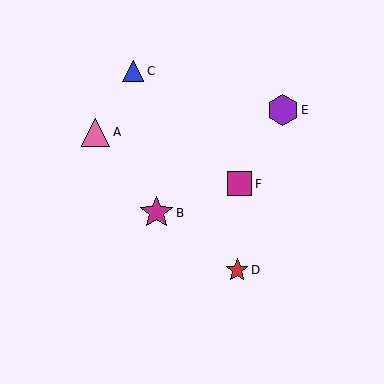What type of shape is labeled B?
Shape B is a magenta star.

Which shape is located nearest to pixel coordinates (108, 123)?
The pink triangle (labeled A) at (96, 132) is nearest to that location.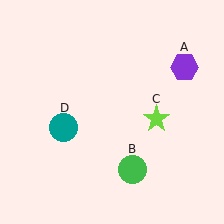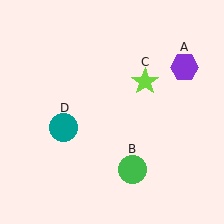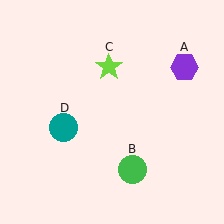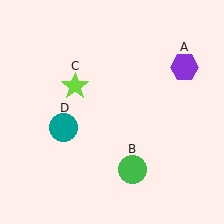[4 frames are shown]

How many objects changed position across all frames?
1 object changed position: lime star (object C).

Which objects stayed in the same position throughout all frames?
Purple hexagon (object A) and green circle (object B) and teal circle (object D) remained stationary.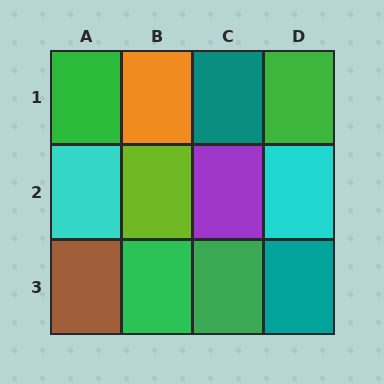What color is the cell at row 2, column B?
Lime.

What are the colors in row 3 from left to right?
Brown, green, green, teal.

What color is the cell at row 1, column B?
Orange.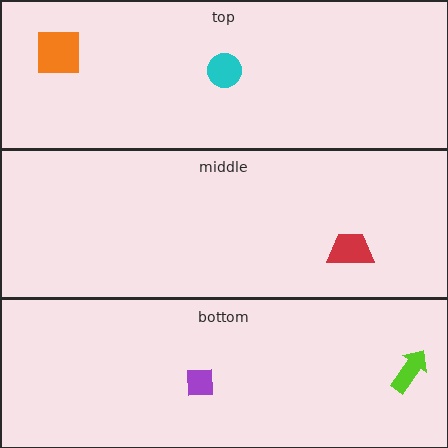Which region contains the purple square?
The bottom region.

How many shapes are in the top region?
2.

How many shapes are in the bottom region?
2.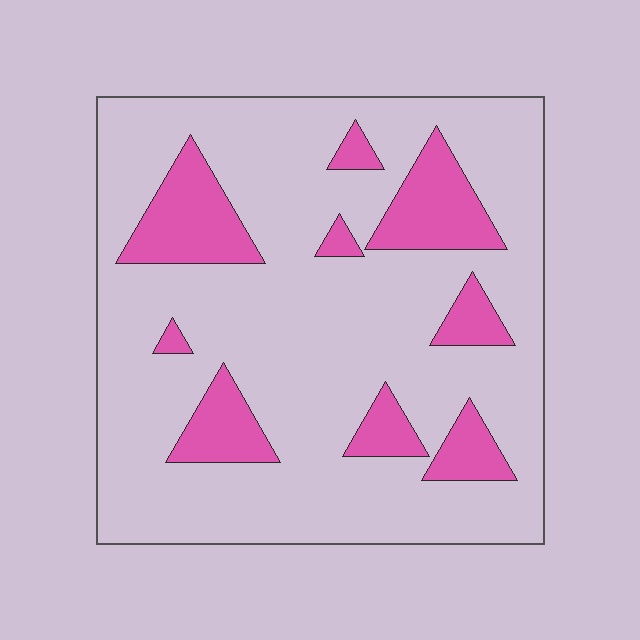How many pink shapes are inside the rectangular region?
9.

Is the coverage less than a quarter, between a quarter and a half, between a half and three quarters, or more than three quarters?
Less than a quarter.